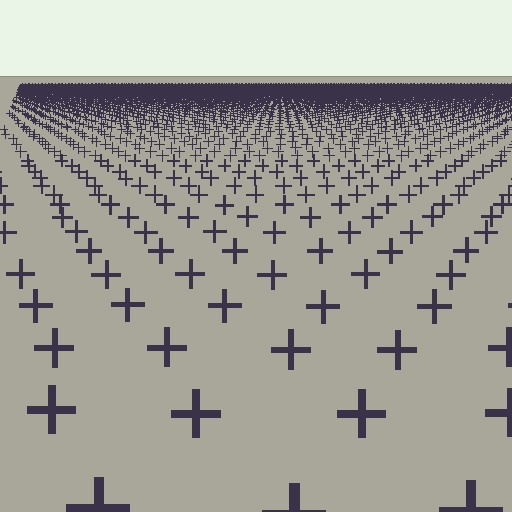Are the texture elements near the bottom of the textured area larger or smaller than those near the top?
Larger. Near the bottom, elements are closer to the viewer and appear at a bigger on-screen size.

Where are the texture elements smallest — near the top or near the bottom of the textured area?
Near the top.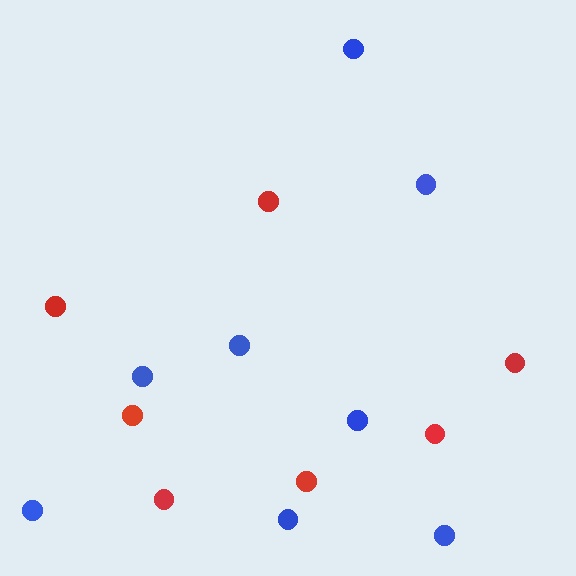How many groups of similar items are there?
There are 2 groups: one group of blue circles (8) and one group of red circles (7).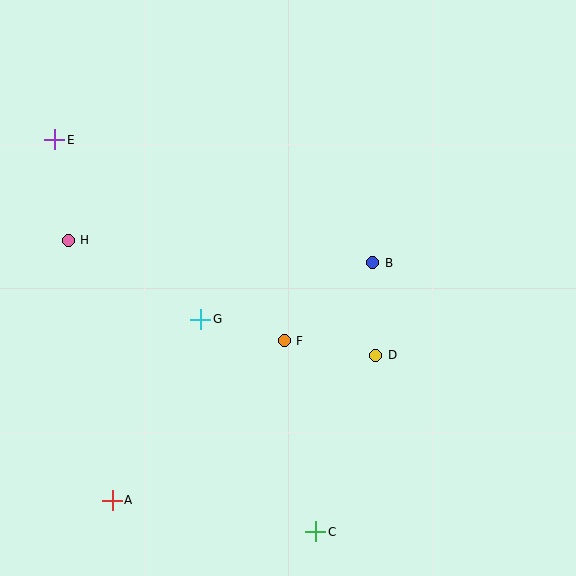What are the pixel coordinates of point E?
Point E is at (55, 140).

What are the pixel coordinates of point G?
Point G is at (201, 319).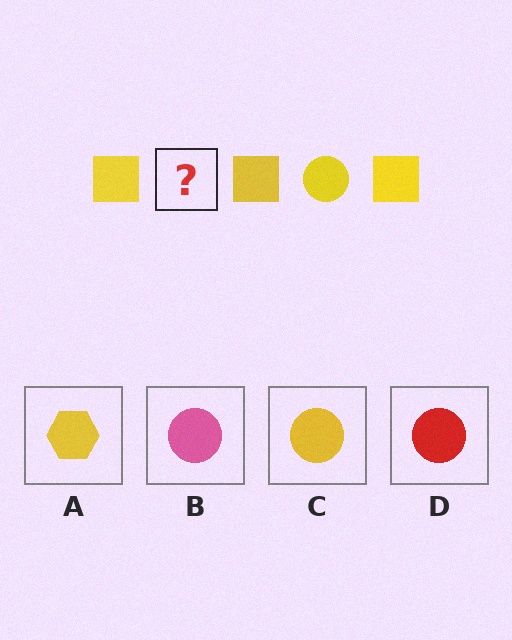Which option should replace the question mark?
Option C.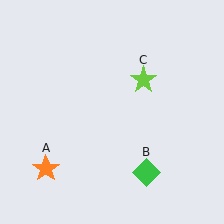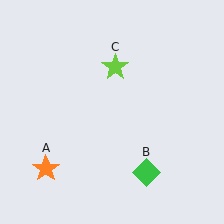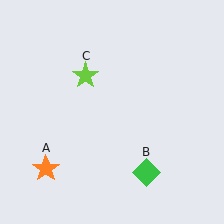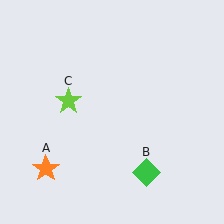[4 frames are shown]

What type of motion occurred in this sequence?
The lime star (object C) rotated counterclockwise around the center of the scene.